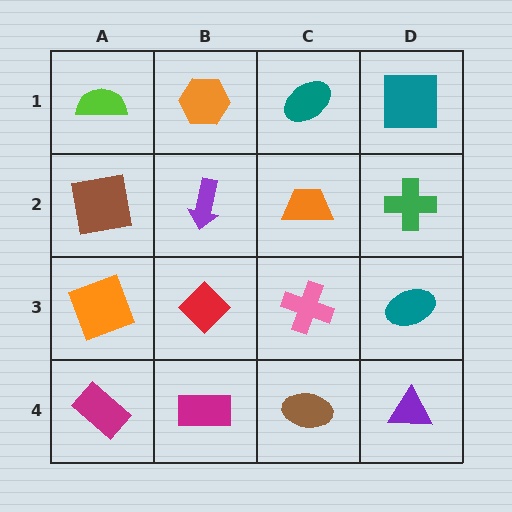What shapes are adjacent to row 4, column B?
A red diamond (row 3, column B), a magenta rectangle (row 4, column A), a brown ellipse (row 4, column C).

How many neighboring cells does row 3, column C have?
4.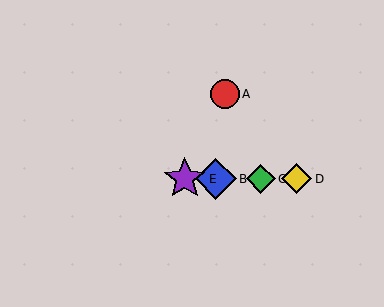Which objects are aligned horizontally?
Objects B, C, D, E are aligned horizontally.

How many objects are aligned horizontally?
4 objects (B, C, D, E) are aligned horizontally.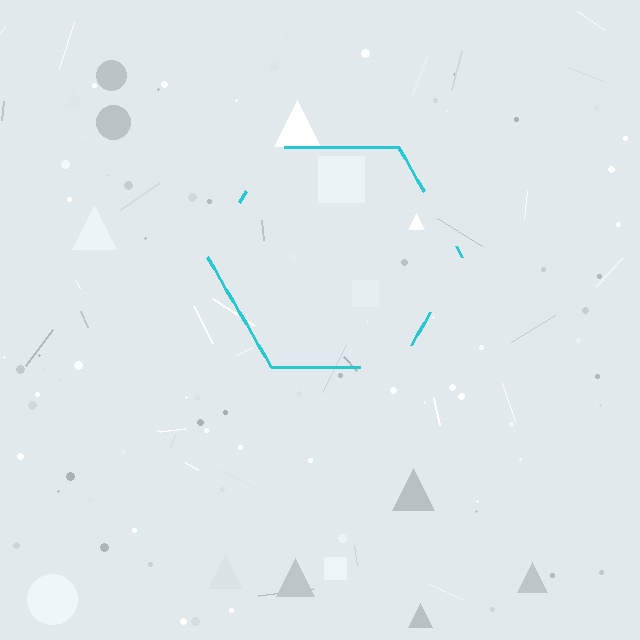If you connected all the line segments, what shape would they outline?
They would outline a hexagon.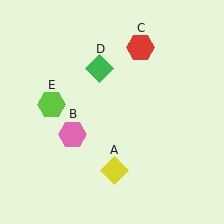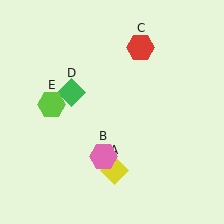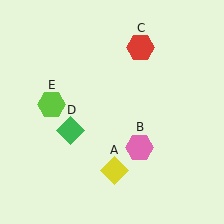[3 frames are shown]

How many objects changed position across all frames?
2 objects changed position: pink hexagon (object B), green diamond (object D).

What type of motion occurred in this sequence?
The pink hexagon (object B), green diamond (object D) rotated counterclockwise around the center of the scene.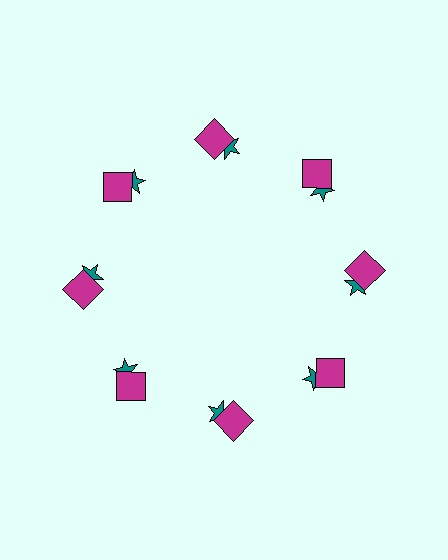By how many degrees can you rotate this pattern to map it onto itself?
The pattern maps onto itself every 45 degrees of rotation.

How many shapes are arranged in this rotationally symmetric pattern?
There are 16 shapes, arranged in 8 groups of 2.